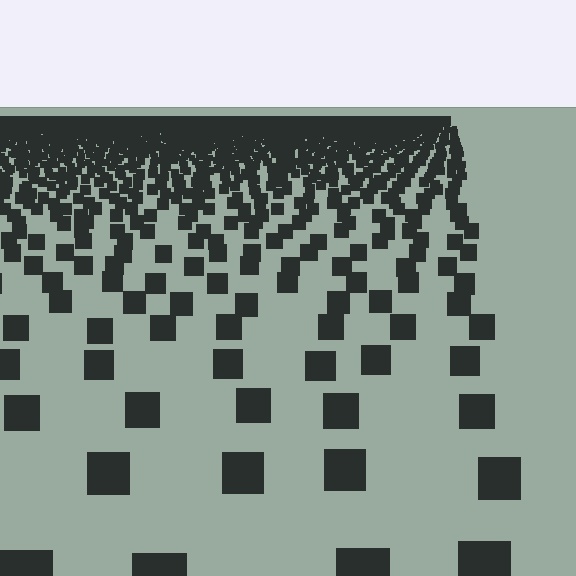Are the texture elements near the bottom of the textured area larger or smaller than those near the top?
Larger. Near the bottom, elements are closer to the viewer and appear at a bigger on-screen size.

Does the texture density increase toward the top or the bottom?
Density increases toward the top.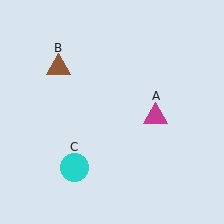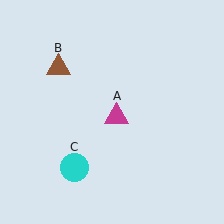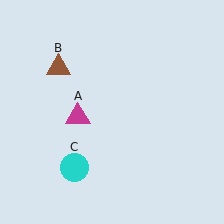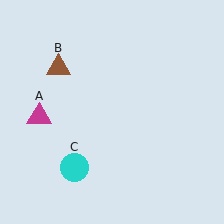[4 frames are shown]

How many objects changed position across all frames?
1 object changed position: magenta triangle (object A).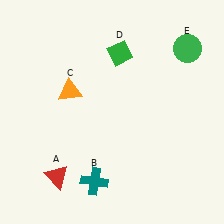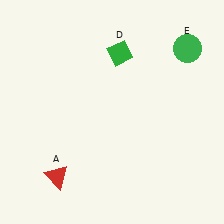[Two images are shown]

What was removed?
The orange triangle (C), the teal cross (B) were removed in Image 2.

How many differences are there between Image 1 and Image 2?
There are 2 differences between the two images.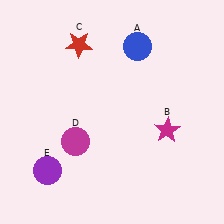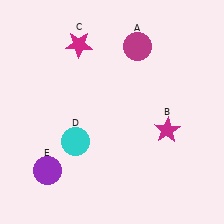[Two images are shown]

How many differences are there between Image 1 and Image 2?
There are 3 differences between the two images.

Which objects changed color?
A changed from blue to magenta. C changed from red to magenta. D changed from magenta to cyan.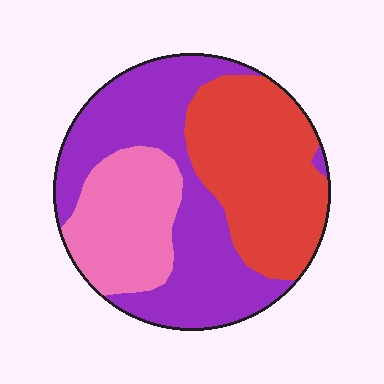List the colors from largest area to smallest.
From largest to smallest: purple, red, pink.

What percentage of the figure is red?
Red takes up about one third (1/3) of the figure.